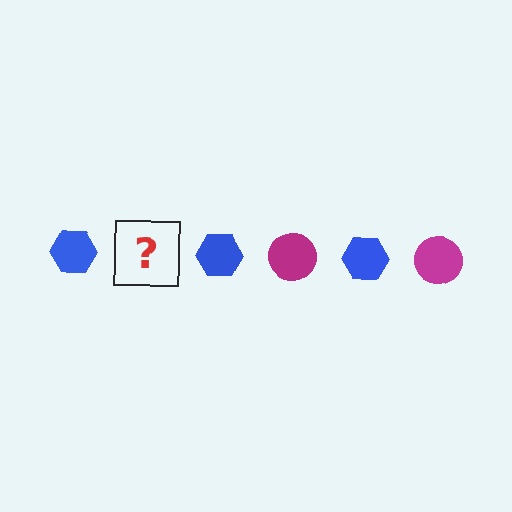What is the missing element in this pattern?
The missing element is a magenta circle.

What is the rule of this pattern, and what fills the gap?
The rule is that the pattern alternates between blue hexagon and magenta circle. The gap should be filled with a magenta circle.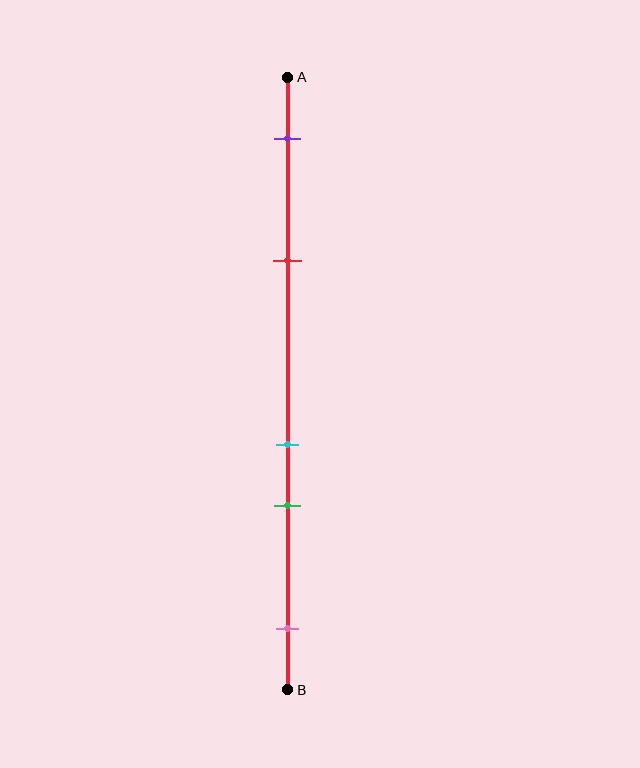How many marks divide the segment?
There are 5 marks dividing the segment.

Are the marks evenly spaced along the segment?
No, the marks are not evenly spaced.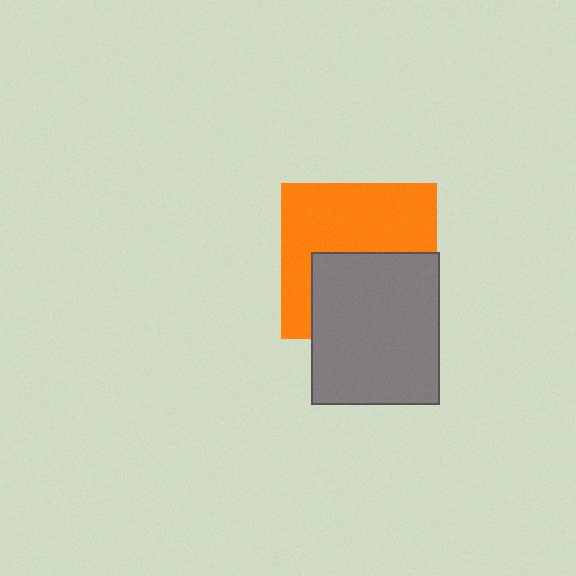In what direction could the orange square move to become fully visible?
The orange square could move up. That would shift it out from behind the gray rectangle entirely.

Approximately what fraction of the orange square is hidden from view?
Roughly 46% of the orange square is hidden behind the gray rectangle.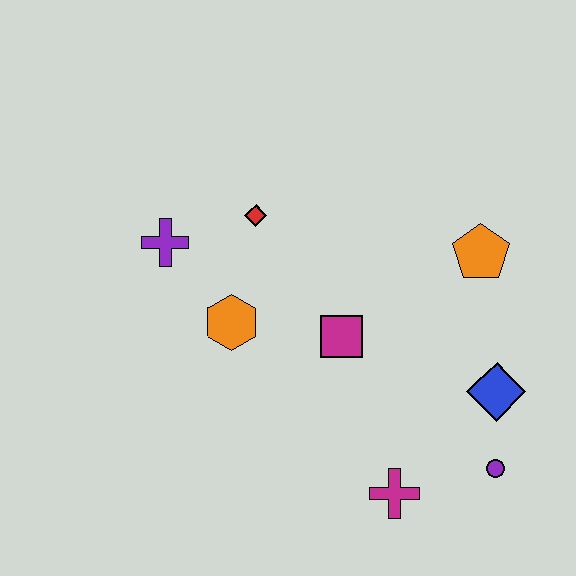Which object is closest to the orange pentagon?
The blue diamond is closest to the orange pentagon.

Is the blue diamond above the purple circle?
Yes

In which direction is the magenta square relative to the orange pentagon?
The magenta square is to the left of the orange pentagon.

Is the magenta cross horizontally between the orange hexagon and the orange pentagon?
Yes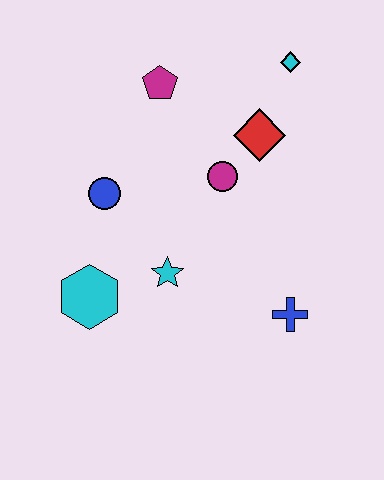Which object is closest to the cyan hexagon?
The cyan star is closest to the cyan hexagon.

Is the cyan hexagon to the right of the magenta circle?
No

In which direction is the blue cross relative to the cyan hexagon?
The blue cross is to the right of the cyan hexagon.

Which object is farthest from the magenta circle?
The cyan hexagon is farthest from the magenta circle.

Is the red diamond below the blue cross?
No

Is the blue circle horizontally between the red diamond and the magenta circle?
No